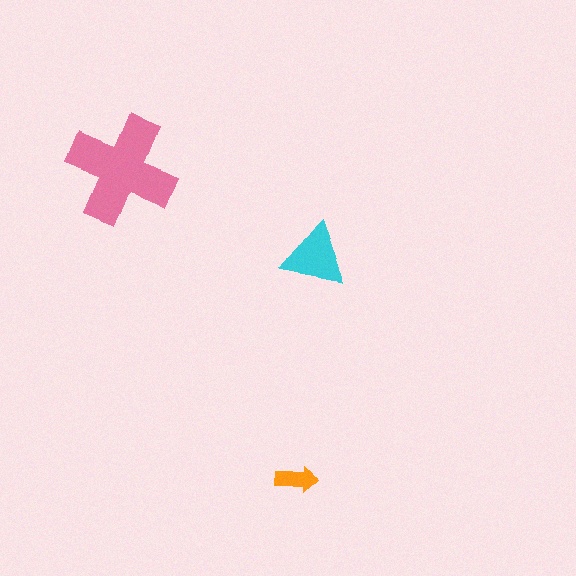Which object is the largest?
The pink cross.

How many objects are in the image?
There are 3 objects in the image.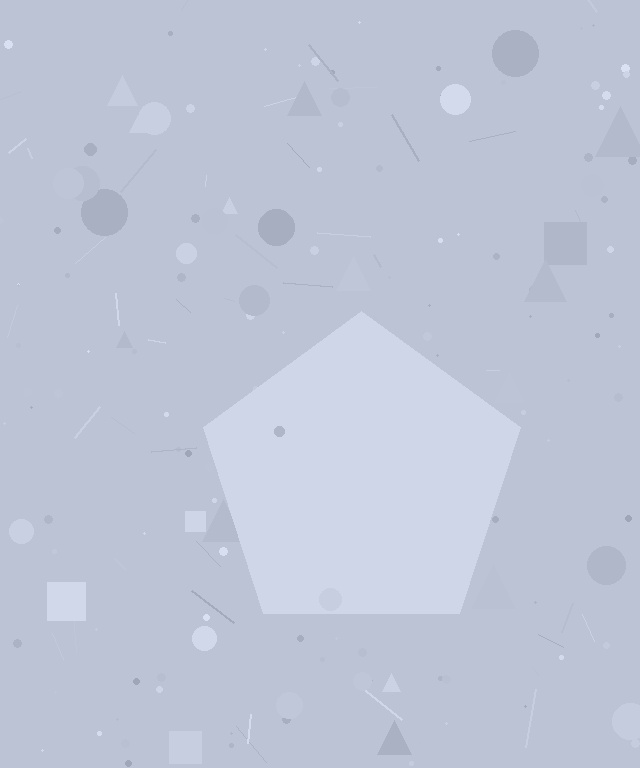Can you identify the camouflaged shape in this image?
The camouflaged shape is a pentagon.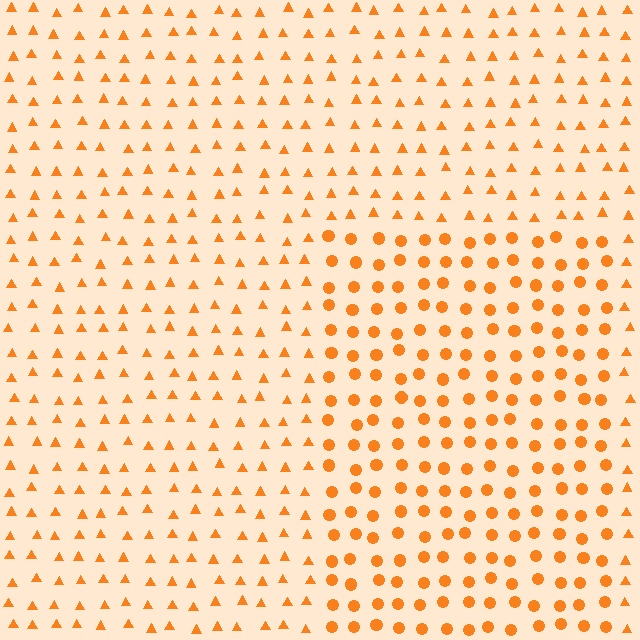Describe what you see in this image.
The image is filled with small orange elements arranged in a uniform grid. A rectangle-shaped region contains circles, while the surrounding area contains triangles. The boundary is defined purely by the change in element shape.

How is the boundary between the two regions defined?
The boundary is defined by a change in element shape: circles inside vs. triangles outside. All elements share the same color and spacing.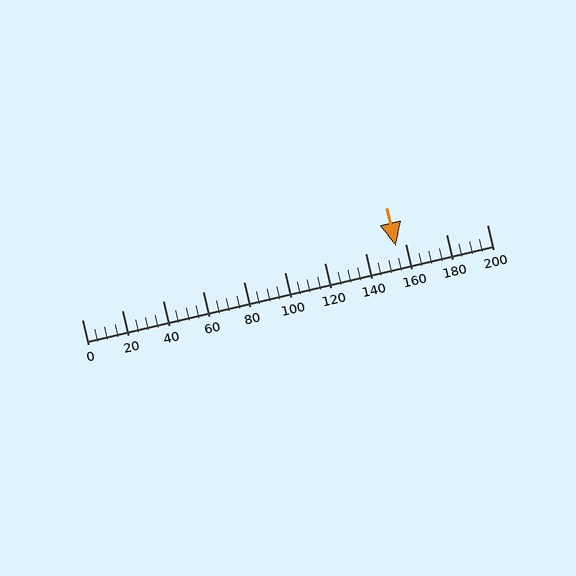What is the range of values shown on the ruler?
The ruler shows values from 0 to 200.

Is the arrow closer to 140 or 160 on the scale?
The arrow is closer to 160.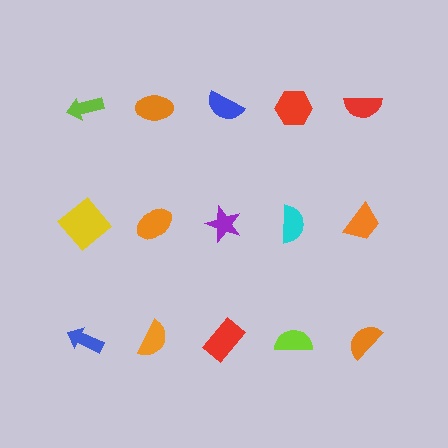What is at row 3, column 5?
An orange semicircle.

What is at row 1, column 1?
A lime arrow.